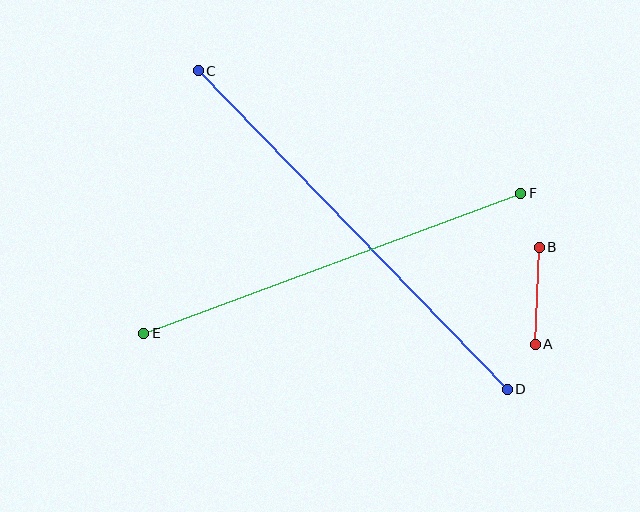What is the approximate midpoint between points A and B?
The midpoint is at approximately (537, 296) pixels.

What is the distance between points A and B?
The distance is approximately 97 pixels.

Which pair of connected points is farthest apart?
Points C and D are farthest apart.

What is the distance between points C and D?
The distance is approximately 444 pixels.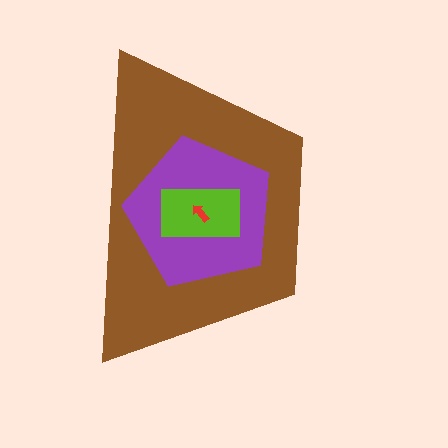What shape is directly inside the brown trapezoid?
The purple pentagon.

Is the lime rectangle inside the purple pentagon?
Yes.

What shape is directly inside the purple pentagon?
The lime rectangle.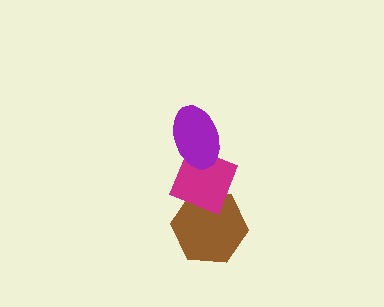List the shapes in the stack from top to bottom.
From top to bottom: the purple ellipse, the magenta diamond, the brown hexagon.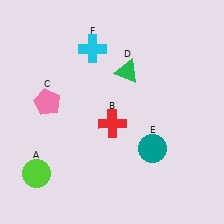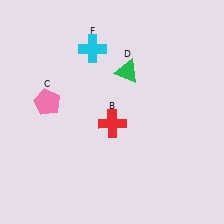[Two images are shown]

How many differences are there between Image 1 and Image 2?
There are 2 differences between the two images.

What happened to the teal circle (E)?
The teal circle (E) was removed in Image 2. It was in the bottom-right area of Image 1.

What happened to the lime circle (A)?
The lime circle (A) was removed in Image 2. It was in the bottom-left area of Image 1.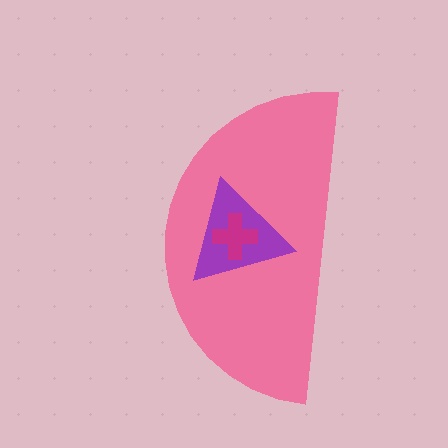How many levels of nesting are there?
3.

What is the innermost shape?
The magenta cross.